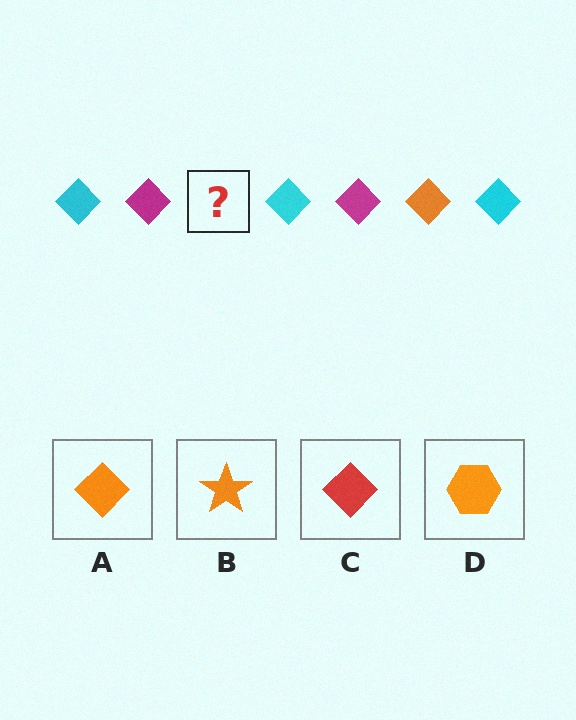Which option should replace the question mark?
Option A.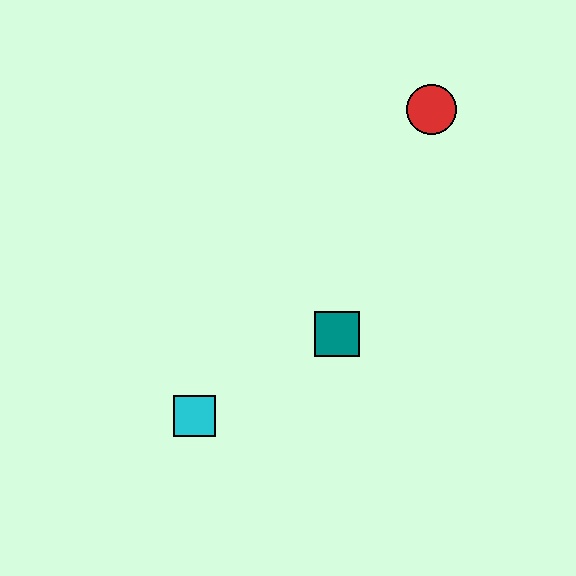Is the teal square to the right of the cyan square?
Yes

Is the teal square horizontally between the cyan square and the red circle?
Yes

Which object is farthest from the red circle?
The cyan square is farthest from the red circle.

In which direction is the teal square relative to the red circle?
The teal square is below the red circle.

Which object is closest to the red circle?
The teal square is closest to the red circle.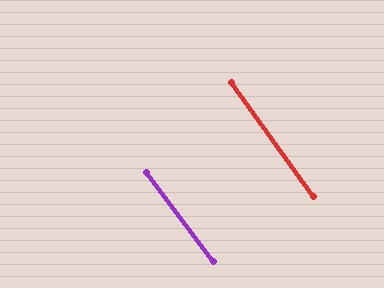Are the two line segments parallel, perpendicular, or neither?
Parallel — their directions differ by only 1.6°.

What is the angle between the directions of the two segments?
Approximately 2 degrees.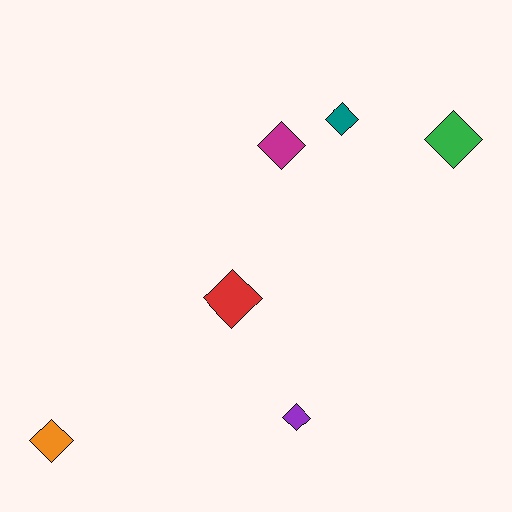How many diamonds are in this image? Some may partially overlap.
There are 6 diamonds.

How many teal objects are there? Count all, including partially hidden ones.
There is 1 teal object.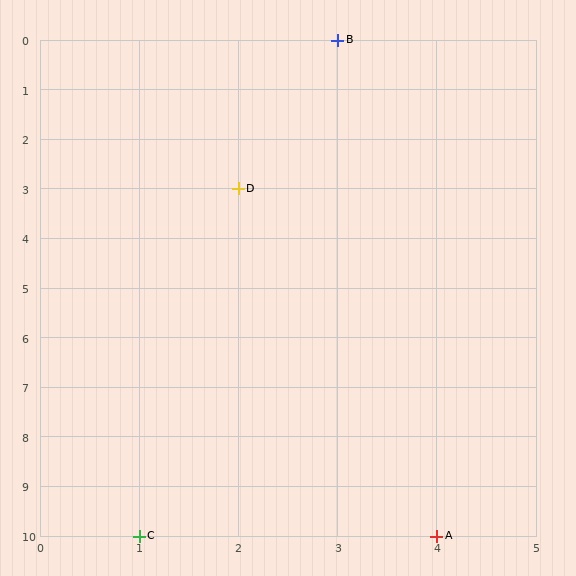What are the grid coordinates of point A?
Point A is at grid coordinates (4, 10).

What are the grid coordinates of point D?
Point D is at grid coordinates (2, 3).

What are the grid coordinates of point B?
Point B is at grid coordinates (3, 0).